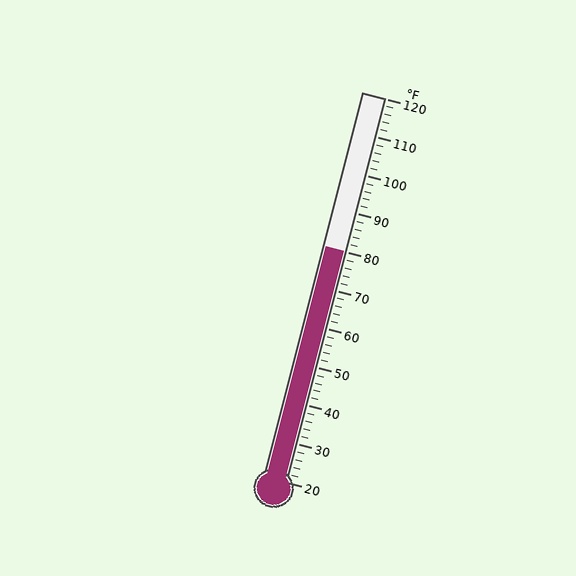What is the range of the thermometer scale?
The thermometer scale ranges from 20°F to 120°F.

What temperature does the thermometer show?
The thermometer shows approximately 80°F.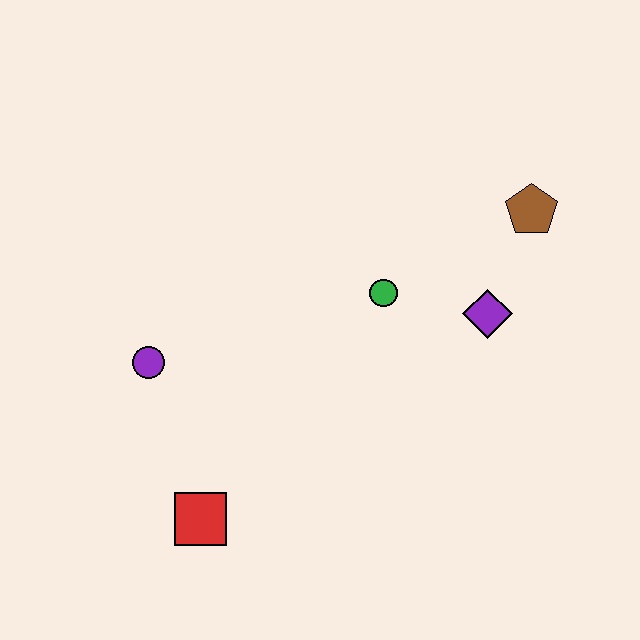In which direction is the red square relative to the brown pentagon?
The red square is to the left of the brown pentagon.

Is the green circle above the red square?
Yes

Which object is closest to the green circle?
The purple diamond is closest to the green circle.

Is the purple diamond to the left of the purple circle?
No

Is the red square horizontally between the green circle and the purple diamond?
No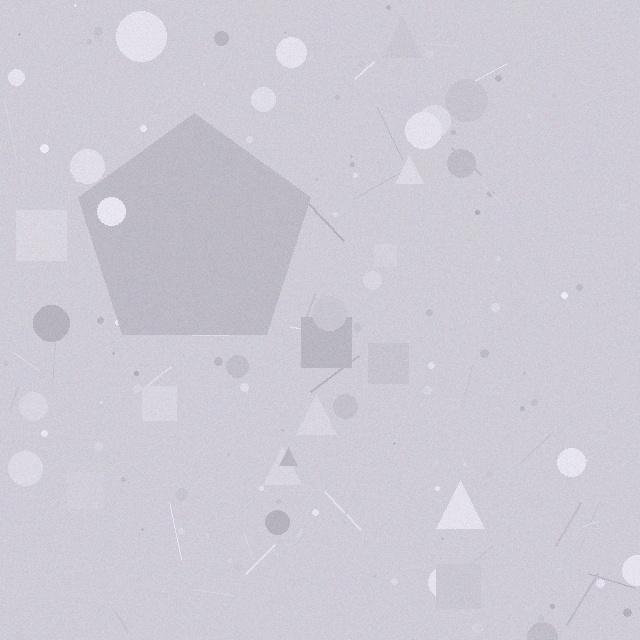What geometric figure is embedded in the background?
A pentagon is embedded in the background.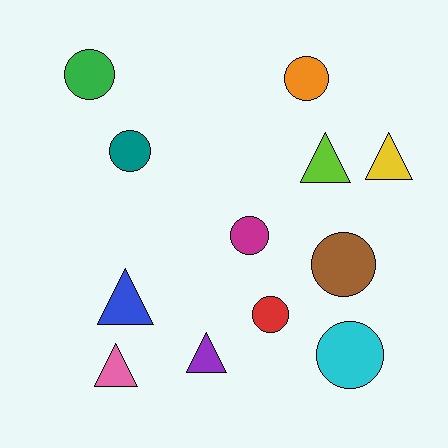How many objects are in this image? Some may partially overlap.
There are 12 objects.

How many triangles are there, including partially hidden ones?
There are 5 triangles.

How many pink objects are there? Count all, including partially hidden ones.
There is 1 pink object.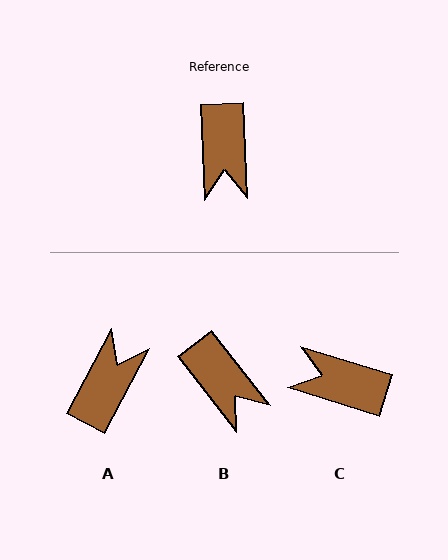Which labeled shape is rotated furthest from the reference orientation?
A, about 150 degrees away.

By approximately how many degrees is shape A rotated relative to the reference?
Approximately 150 degrees counter-clockwise.